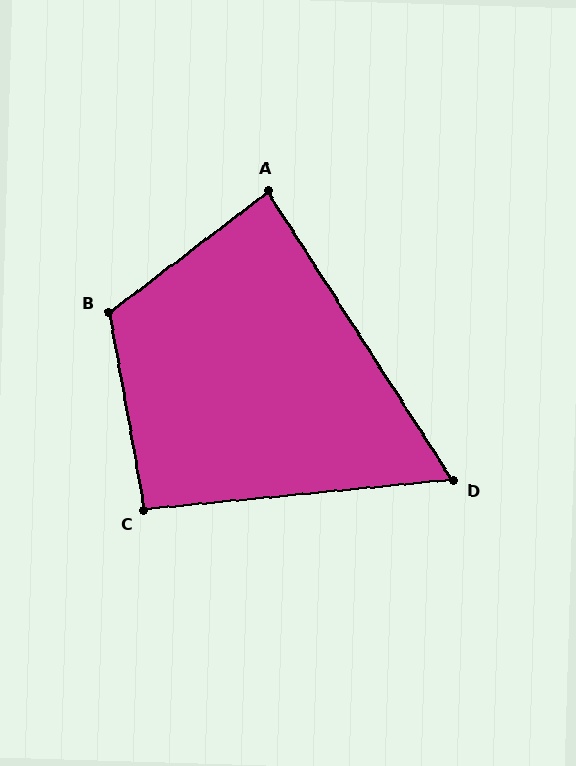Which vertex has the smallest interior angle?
D, at approximately 63 degrees.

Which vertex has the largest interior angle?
B, at approximately 117 degrees.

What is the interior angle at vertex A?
Approximately 86 degrees (approximately right).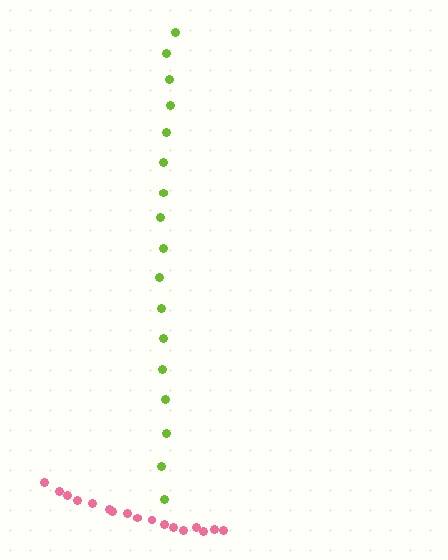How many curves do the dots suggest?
There are 2 distinct paths.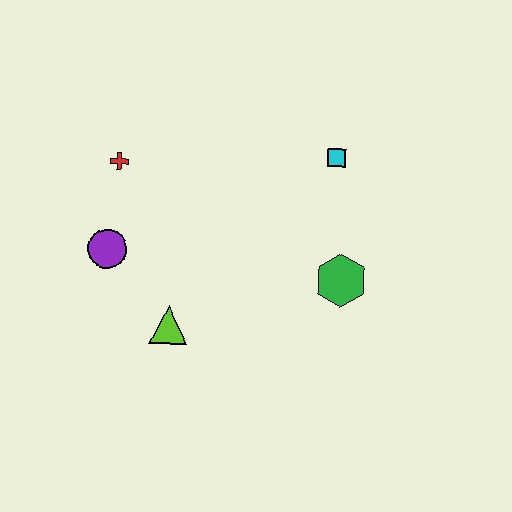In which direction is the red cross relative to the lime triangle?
The red cross is above the lime triangle.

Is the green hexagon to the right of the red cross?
Yes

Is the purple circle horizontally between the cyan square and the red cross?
No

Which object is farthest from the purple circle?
The cyan square is farthest from the purple circle.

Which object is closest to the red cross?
The purple circle is closest to the red cross.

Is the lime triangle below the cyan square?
Yes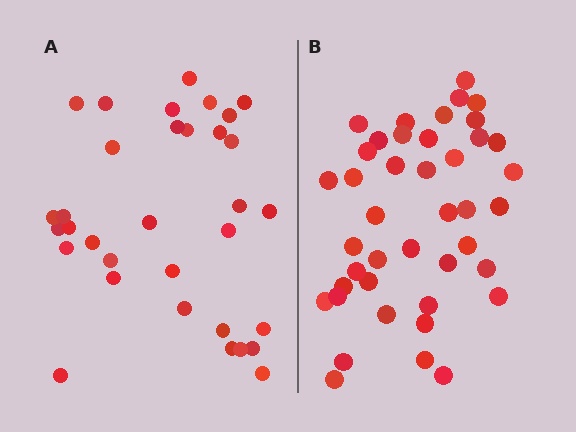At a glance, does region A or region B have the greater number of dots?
Region B (the right region) has more dots.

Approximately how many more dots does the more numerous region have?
Region B has roughly 8 or so more dots than region A.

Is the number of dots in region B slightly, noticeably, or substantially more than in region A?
Region B has noticeably more, but not dramatically so. The ratio is roughly 1.3 to 1.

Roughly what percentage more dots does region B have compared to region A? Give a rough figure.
About 25% more.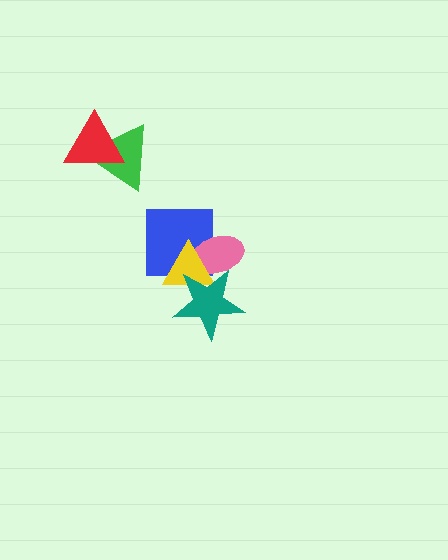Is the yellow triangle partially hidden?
Yes, it is partially covered by another shape.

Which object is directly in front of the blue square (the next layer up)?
The pink ellipse is directly in front of the blue square.